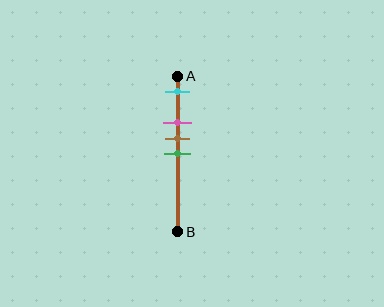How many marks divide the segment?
There are 4 marks dividing the segment.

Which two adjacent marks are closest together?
The brown and green marks are the closest adjacent pair.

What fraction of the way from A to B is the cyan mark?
The cyan mark is approximately 10% (0.1) of the way from A to B.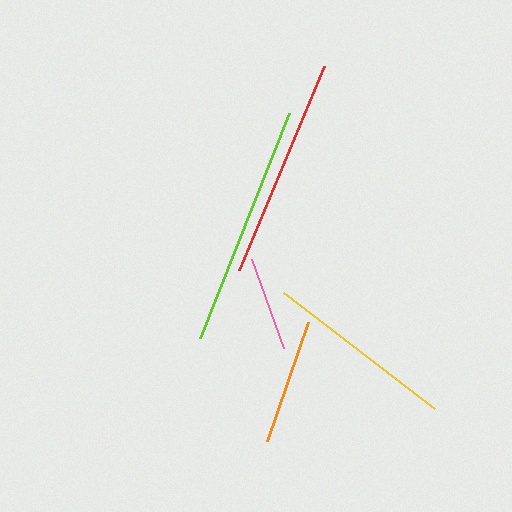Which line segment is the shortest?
The pink line is the shortest at approximately 94 pixels.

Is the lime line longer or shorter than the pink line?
The lime line is longer than the pink line.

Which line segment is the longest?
The lime line is the longest at approximately 242 pixels.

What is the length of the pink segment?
The pink segment is approximately 94 pixels long.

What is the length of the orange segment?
The orange segment is approximately 126 pixels long.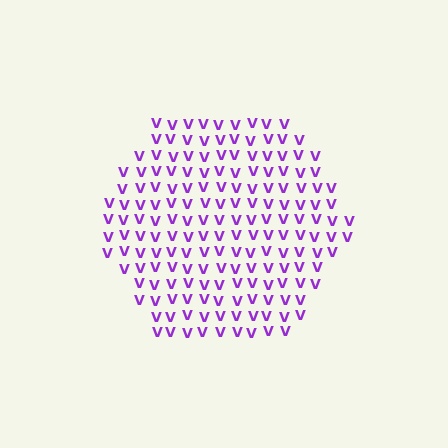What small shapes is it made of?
It is made of small letter V's.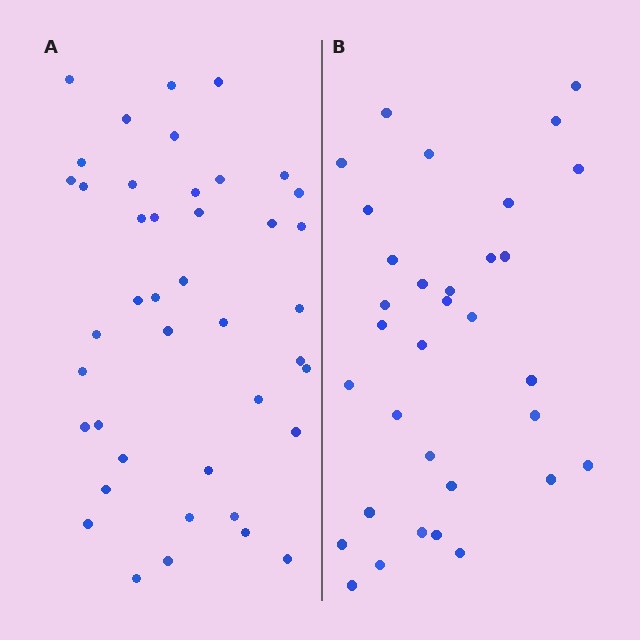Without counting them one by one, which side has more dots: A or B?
Region A (the left region) has more dots.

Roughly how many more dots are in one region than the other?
Region A has roughly 8 or so more dots than region B.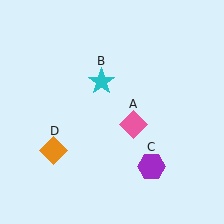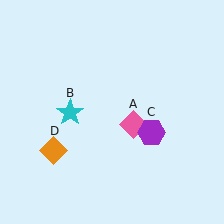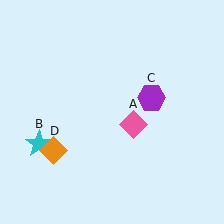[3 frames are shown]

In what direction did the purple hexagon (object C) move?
The purple hexagon (object C) moved up.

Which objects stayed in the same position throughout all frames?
Pink diamond (object A) and orange diamond (object D) remained stationary.